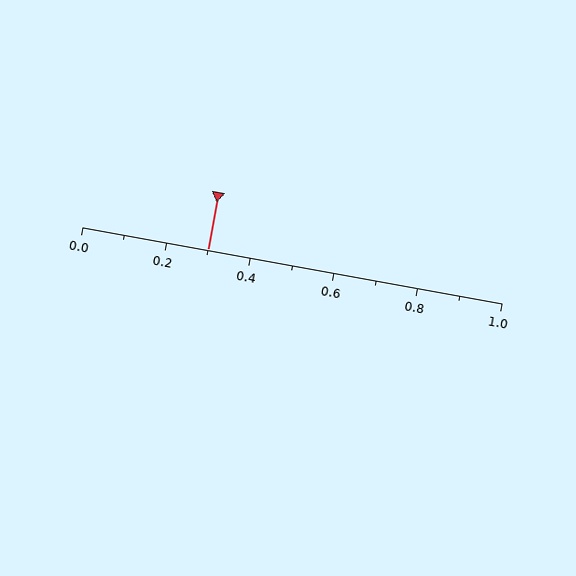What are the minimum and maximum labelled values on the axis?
The axis runs from 0.0 to 1.0.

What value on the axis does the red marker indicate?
The marker indicates approximately 0.3.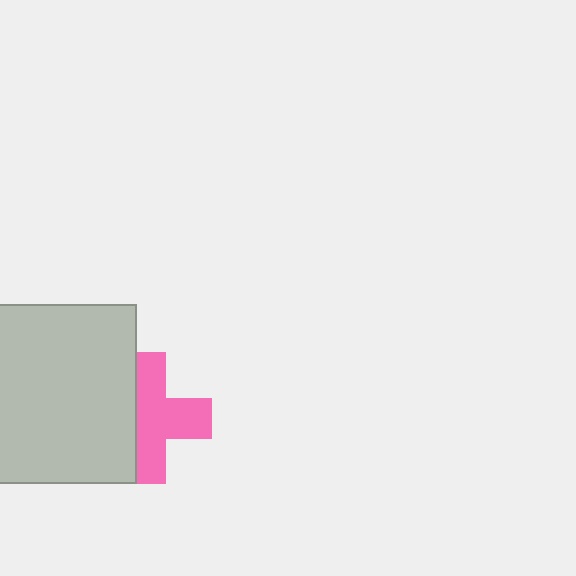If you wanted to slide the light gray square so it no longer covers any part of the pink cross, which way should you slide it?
Slide it left — that is the most direct way to separate the two shapes.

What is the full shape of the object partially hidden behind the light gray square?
The partially hidden object is a pink cross.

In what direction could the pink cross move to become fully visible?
The pink cross could move right. That would shift it out from behind the light gray square entirely.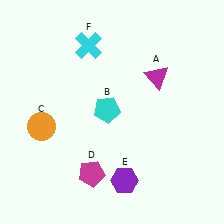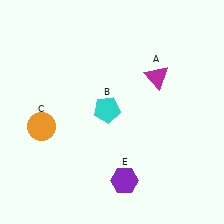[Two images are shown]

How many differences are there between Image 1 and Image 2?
There are 2 differences between the two images.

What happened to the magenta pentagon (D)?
The magenta pentagon (D) was removed in Image 2. It was in the bottom-left area of Image 1.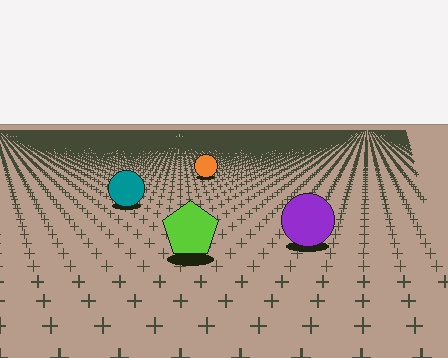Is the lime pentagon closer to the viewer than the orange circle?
Yes. The lime pentagon is closer — you can tell from the texture gradient: the ground texture is coarser near it.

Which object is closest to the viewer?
The lime pentagon is closest. The texture marks near it are larger and more spread out.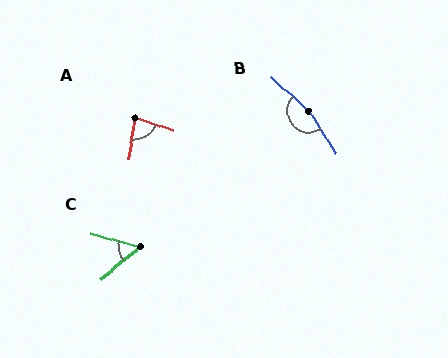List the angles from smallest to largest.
C (55°), A (80°), B (166°).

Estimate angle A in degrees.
Approximately 80 degrees.